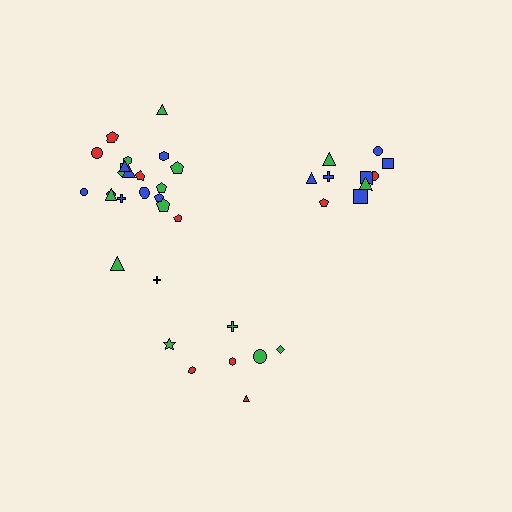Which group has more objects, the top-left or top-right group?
The top-left group.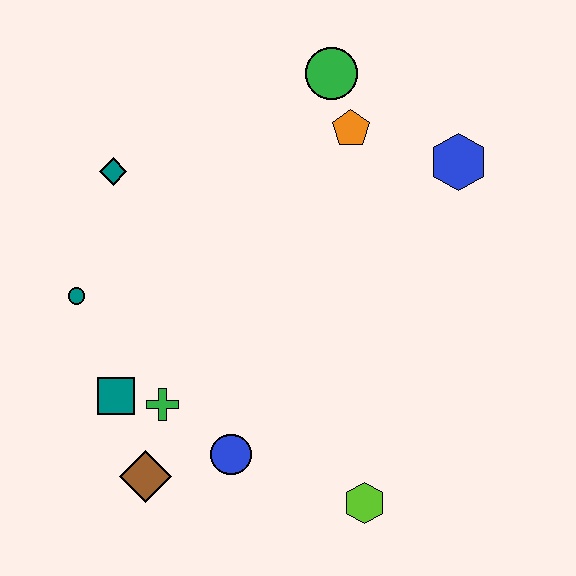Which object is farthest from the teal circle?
The blue hexagon is farthest from the teal circle.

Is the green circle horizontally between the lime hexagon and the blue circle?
Yes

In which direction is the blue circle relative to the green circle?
The blue circle is below the green circle.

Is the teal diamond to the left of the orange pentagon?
Yes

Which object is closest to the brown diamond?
The green cross is closest to the brown diamond.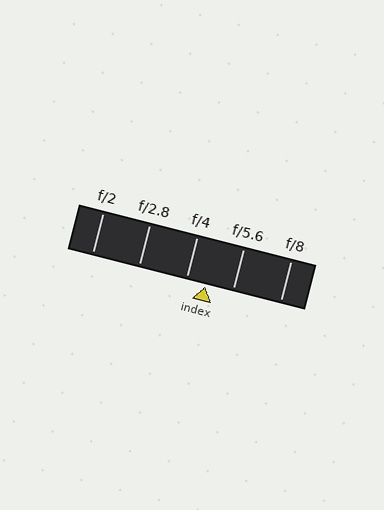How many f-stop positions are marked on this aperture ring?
There are 5 f-stop positions marked.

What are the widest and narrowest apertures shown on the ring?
The widest aperture shown is f/2 and the narrowest is f/8.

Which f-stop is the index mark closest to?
The index mark is closest to f/4.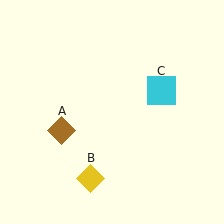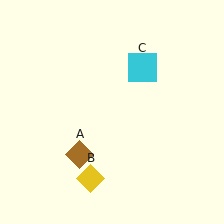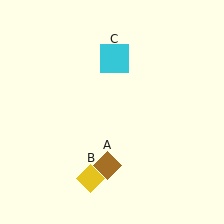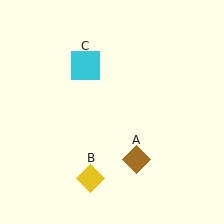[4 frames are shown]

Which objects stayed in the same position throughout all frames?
Yellow diamond (object B) remained stationary.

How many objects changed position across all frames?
2 objects changed position: brown diamond (object A), cyan square (object C).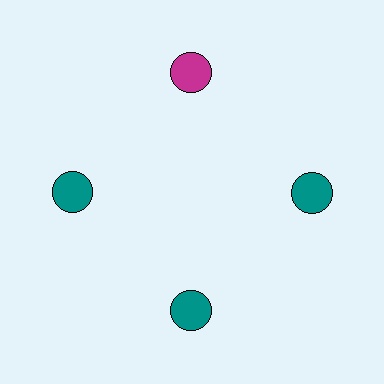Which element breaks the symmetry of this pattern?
The magenta circle at roughly the 12 o'clock position breaks the symmetry. All other shapes are teal circles.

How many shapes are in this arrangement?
There are 4 shapes arranged in a ring pattern.